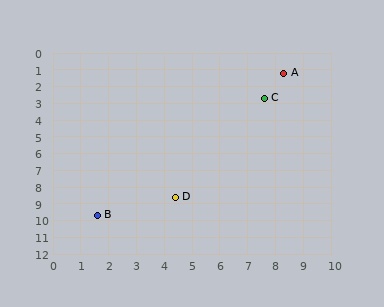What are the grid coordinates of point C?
Point C is at approximately (7.6, 2.7).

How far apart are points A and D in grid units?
Points A and D are about 8.4 grid units apart.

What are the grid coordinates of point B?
Point B is at approximately (1.6, 9.7).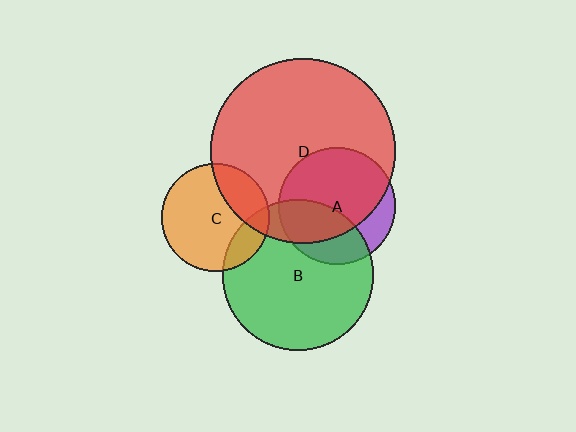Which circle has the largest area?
Circle D (red).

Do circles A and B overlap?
Yes.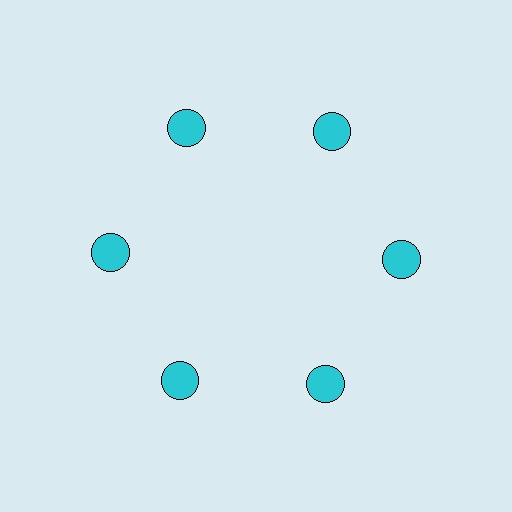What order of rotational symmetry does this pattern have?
This pattern has 6-fold rotational symmetry.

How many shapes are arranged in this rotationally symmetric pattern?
There are 6 shapes, arranged in 6 groups of 1.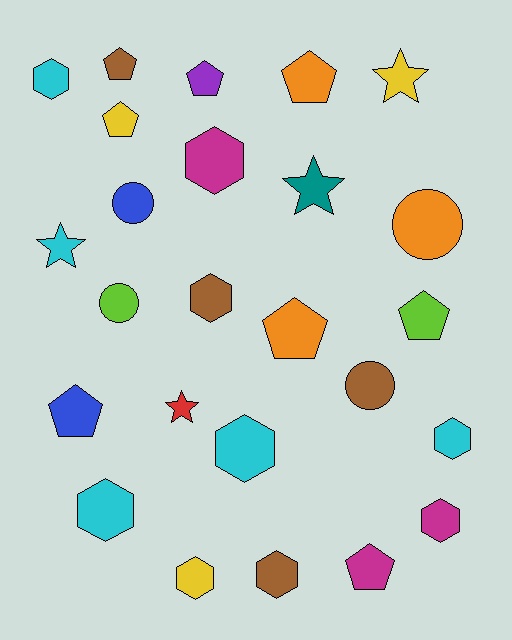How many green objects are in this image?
There are no green objects.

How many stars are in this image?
There are 4 stars.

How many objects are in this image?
There are 25 objects.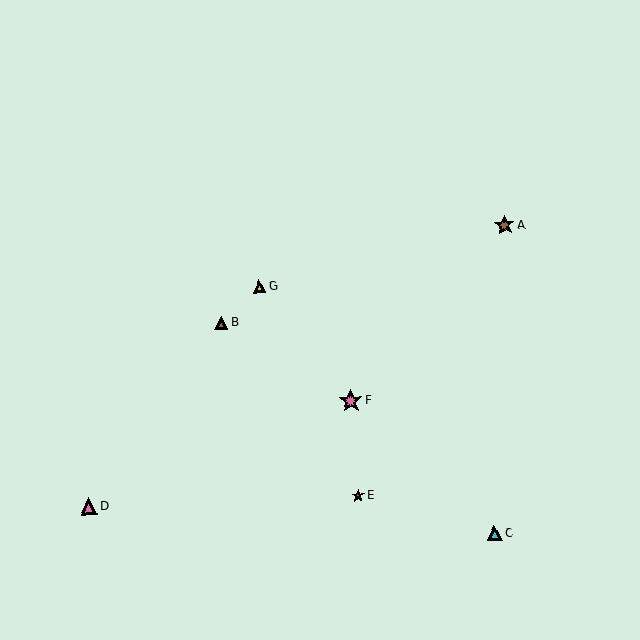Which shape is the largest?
The pink star (labeled F) is the largest.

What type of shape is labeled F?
Shape F is a pink star.